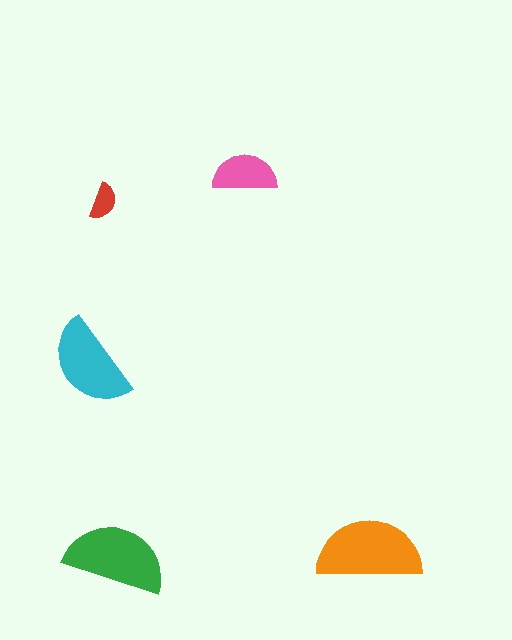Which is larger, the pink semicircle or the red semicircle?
The pink one.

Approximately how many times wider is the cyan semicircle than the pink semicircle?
About 1.5 times wider.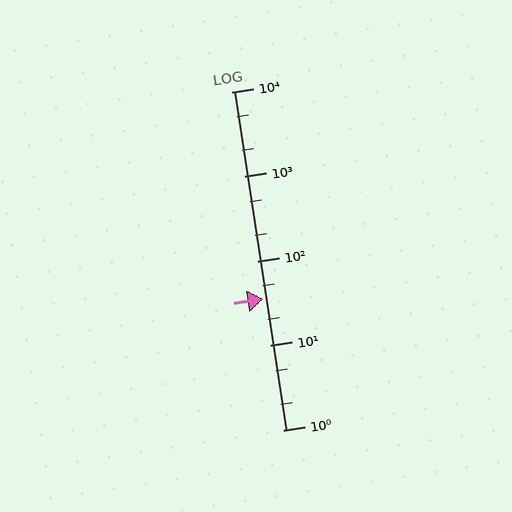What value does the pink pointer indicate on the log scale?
The pointer indicates approximately 35.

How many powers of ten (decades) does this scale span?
The scale spans 4 decades, from 1 to 10000.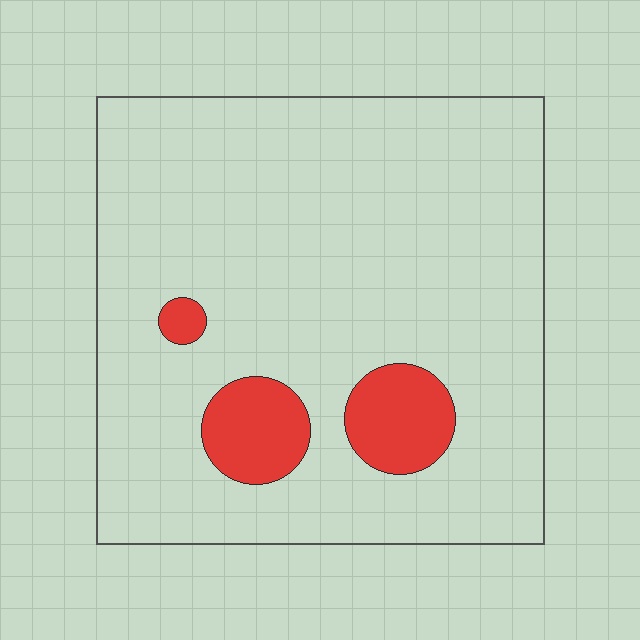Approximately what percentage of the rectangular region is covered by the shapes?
Approximately 10%.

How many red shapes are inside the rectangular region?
3.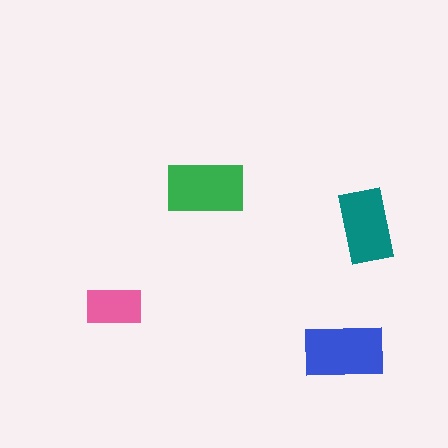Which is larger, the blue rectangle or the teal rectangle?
The blue one.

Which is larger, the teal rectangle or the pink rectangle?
The teal one.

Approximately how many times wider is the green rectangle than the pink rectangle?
About 1.5 times wider.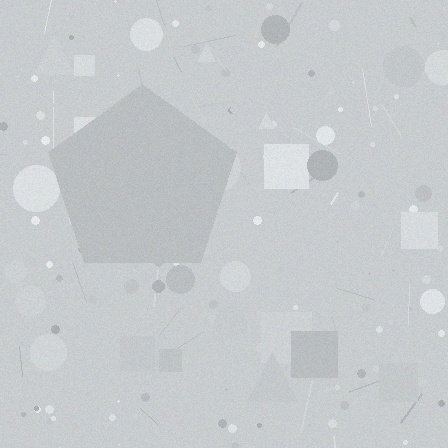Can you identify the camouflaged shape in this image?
The camouflaged shape is a pentagon.